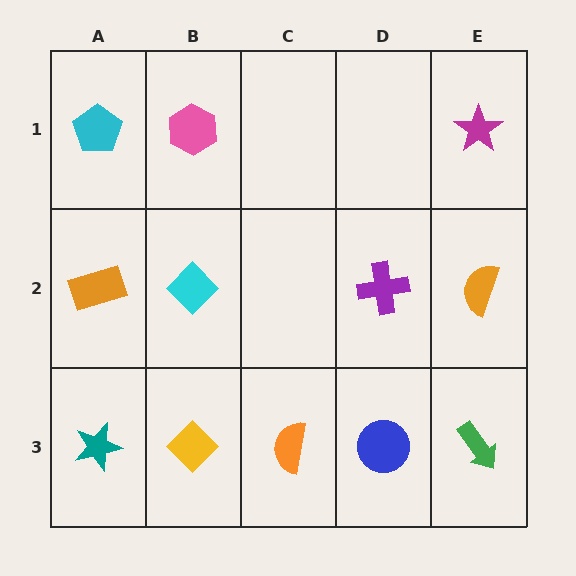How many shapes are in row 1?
3 shapes.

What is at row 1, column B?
A pink hexagon.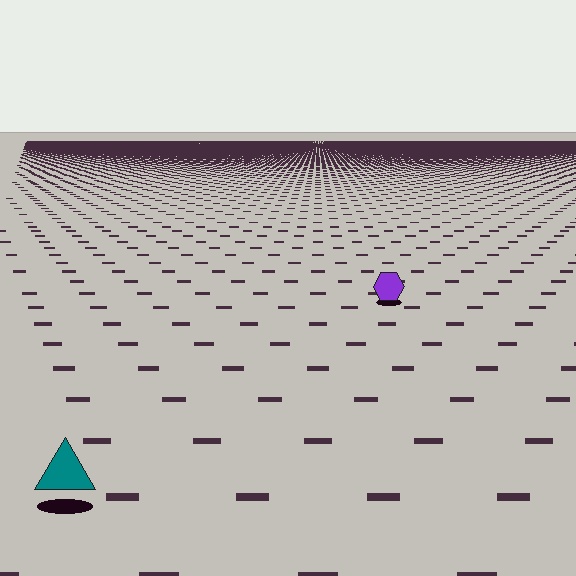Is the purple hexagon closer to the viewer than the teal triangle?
No. The teal triangle is closer — you can tell from the texture gradient: the ground texture is coarser near it.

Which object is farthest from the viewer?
The purple hexagon is farthest from the viewer. It appears smaller and the ground texture around it is denser.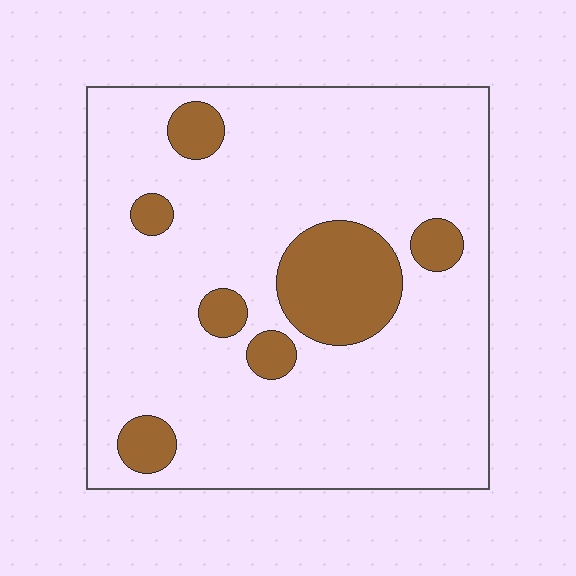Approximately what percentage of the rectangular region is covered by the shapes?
Approximately 15%.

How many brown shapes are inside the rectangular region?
7.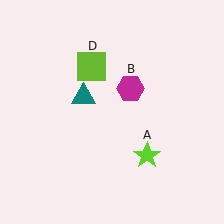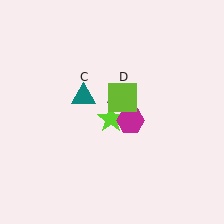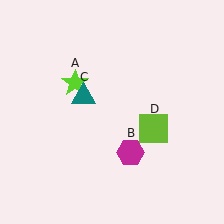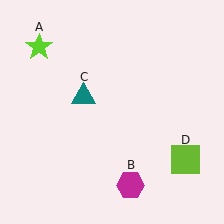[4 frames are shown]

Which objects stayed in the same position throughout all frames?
Teal triangle (object C) remained stationary.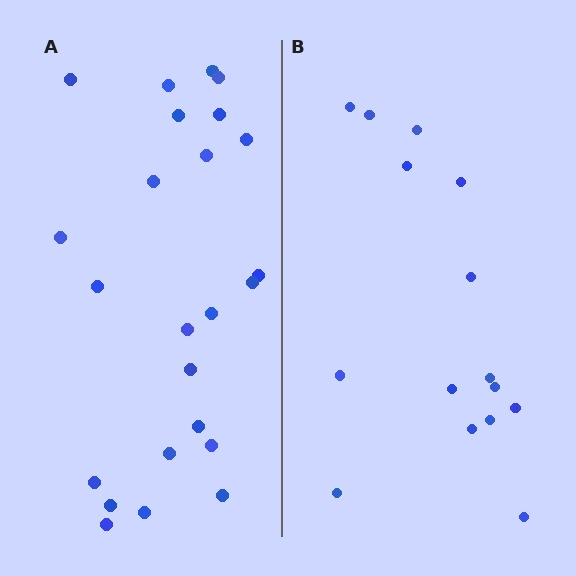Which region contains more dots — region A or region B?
Region A (the left region) has more dots.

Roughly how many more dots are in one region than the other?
Region A has roughly 8 or so more dots than region B.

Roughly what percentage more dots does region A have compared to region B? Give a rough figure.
About 60% more.